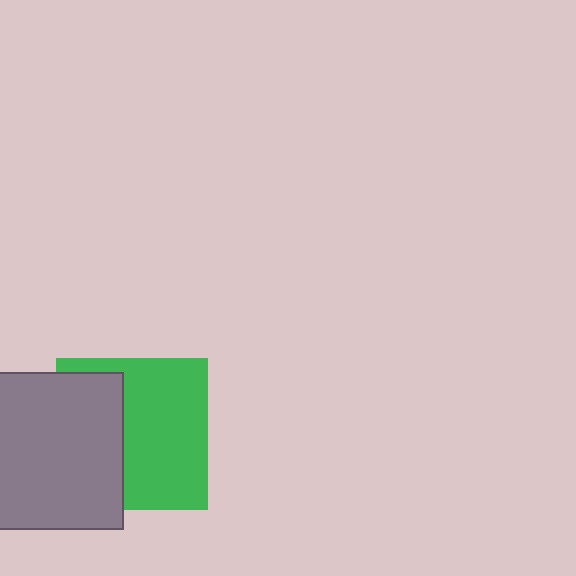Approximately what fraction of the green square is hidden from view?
Roughly 41% of the green square is hidden behind the gray square.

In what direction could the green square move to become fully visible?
The green square could move right. That would shift it out from behind the gray square entirely.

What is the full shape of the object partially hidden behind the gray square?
The partially hidden object is a green square.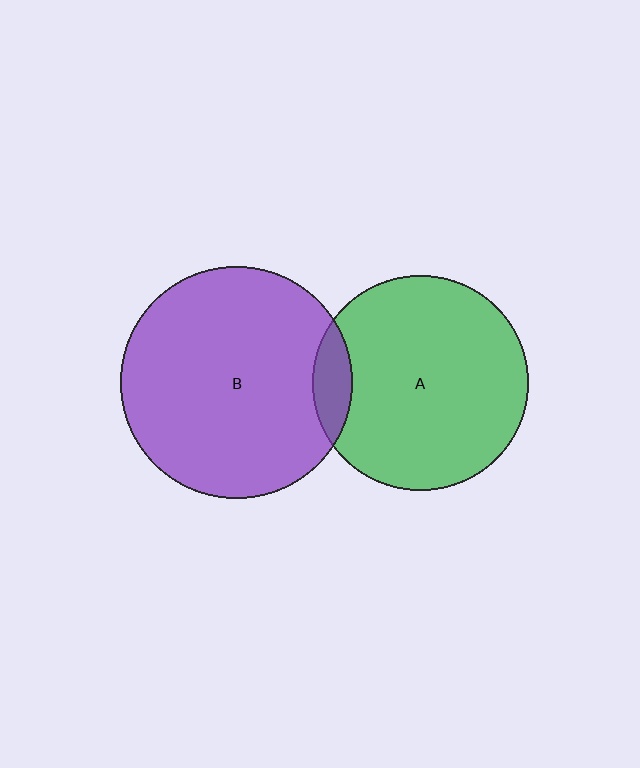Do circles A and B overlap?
Yes.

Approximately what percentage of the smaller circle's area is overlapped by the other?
Approximately 10%.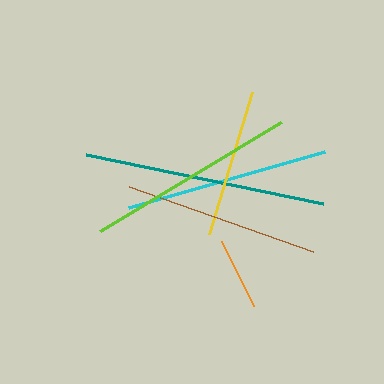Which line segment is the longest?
The teal line is the longest at approximately 243 pixels.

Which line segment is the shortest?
The orange line is the shortest at approximately 73 pixels.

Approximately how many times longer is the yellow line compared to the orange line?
The yellow line is approximately 2.0 times the length of the orange line.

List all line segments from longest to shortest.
From longest to shortest: teal, lime, cyan, brown, yellow, orange.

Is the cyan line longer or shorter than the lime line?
The lime line is longer than the cyan line.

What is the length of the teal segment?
The teal segment is approximately 243 pixels long.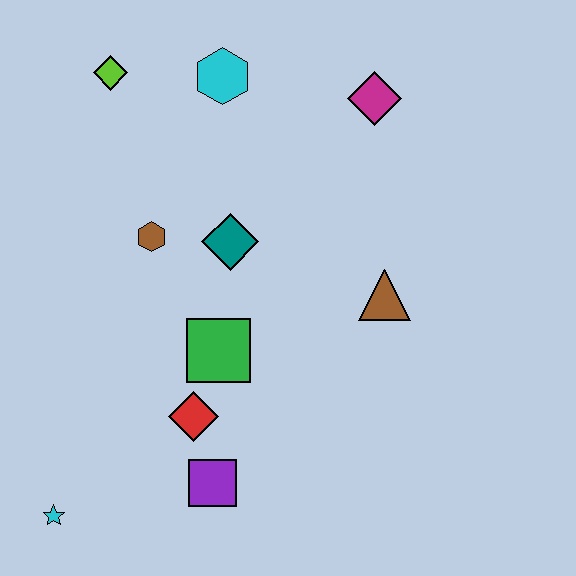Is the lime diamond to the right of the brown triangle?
No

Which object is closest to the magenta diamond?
The cyan hexagon is closest to the magenta diamond.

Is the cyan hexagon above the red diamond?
Yes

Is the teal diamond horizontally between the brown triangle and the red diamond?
Yes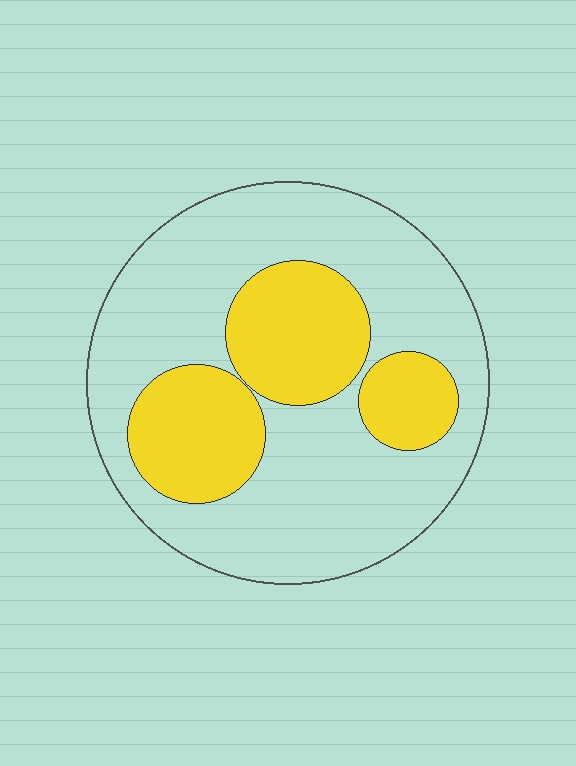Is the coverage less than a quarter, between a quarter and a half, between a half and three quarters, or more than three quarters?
Between a quarter and a half.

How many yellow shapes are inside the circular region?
3.